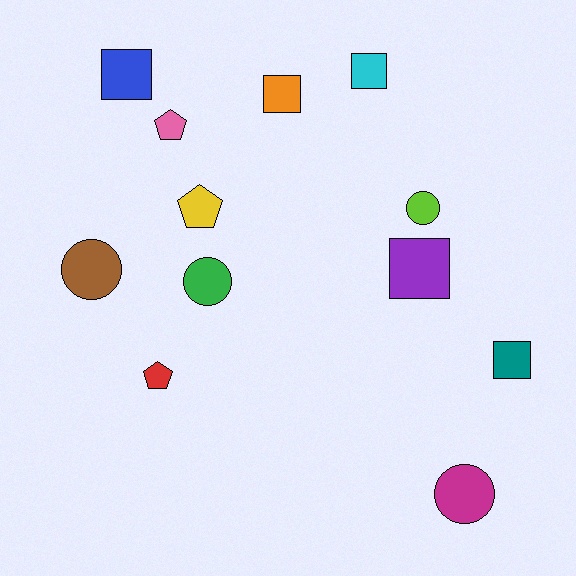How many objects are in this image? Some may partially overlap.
There are 12 objects.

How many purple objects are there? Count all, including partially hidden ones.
There is 1 purple object.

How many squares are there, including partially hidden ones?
There are 5 squares.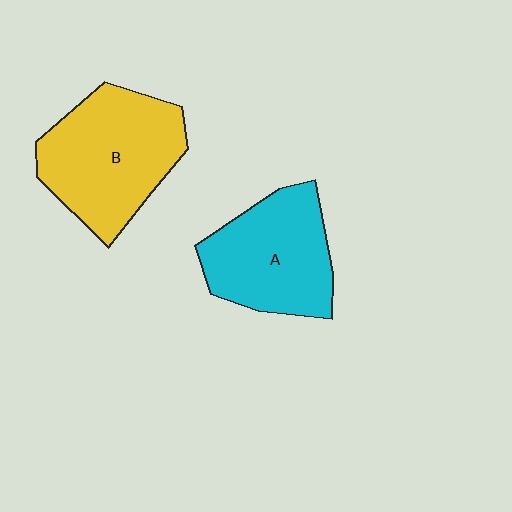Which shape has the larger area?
Shape B (yellow).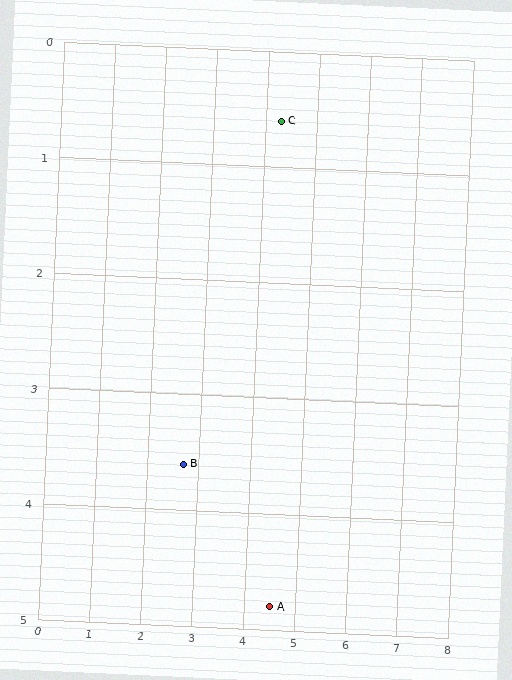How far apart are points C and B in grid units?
Points C and B are about 3.4 grid units apart.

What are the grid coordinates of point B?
Point B is at approximately (2.7, 3.6).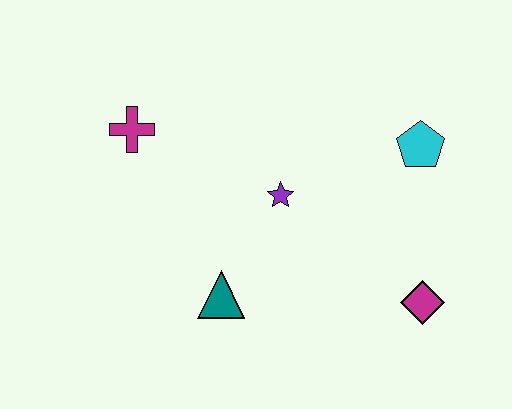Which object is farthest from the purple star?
The magenta diamond is farthest from the purple star.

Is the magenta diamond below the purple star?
Yes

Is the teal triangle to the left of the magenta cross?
No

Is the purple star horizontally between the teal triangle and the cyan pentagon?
Yes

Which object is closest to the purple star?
The teal triangle is closest to the purple star.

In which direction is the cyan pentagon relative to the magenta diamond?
The cyan pentagon is above the magenta diamond.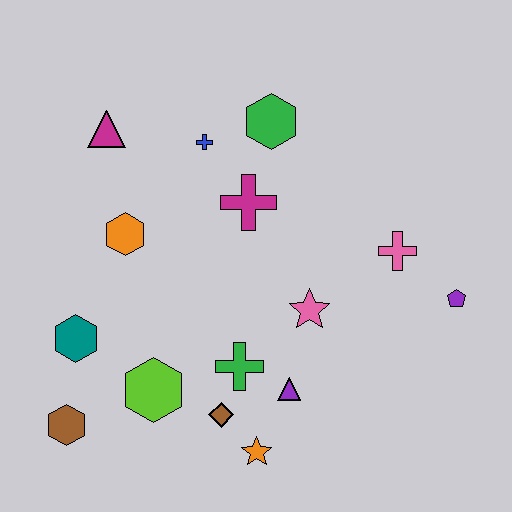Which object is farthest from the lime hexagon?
The purple pentagon is farthest from the lime hexagon.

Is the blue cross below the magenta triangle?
Yes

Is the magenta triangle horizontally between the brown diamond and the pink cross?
No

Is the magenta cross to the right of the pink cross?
No